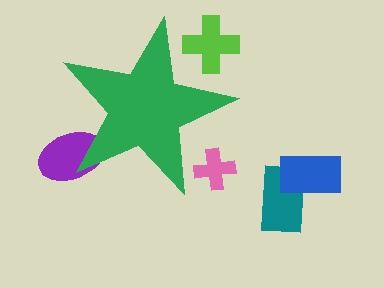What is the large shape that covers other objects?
A green star.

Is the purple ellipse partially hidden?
Yes, the purple ellipse is partially hidden behind the green star.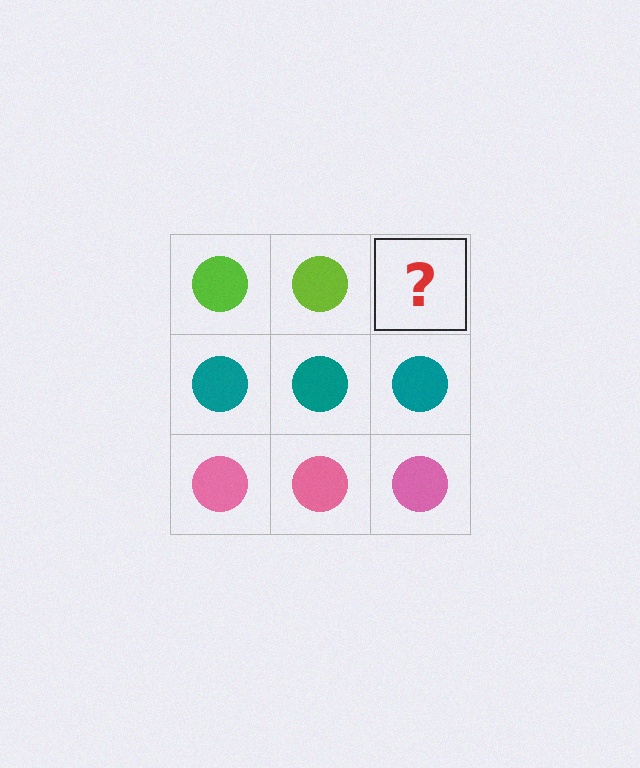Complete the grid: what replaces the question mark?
The question mark should be replaced with a lime circle.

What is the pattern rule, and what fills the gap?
The rule is that each row has a consistent color. The gap should be filled with a lime circle.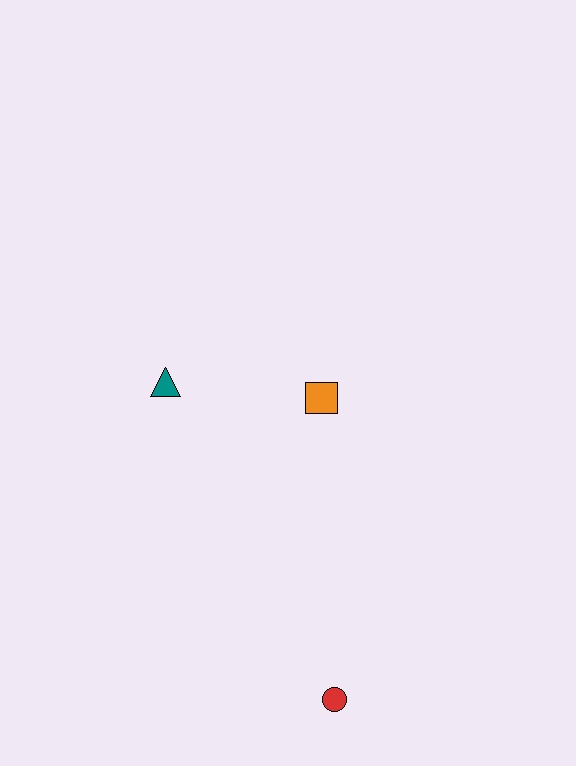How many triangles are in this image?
There is 1 triangle.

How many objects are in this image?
There are 3 objects.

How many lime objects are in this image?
There are no lime objects.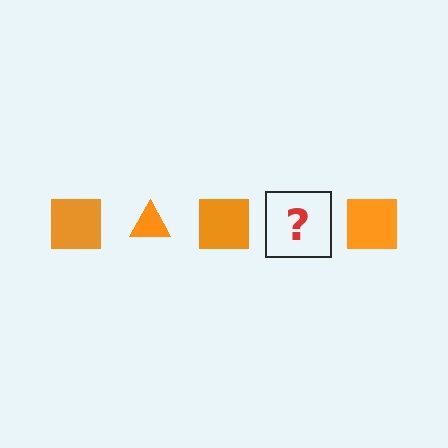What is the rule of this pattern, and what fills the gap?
The rule is that the pattern cycles through square, triangle shapes in orange. The gap should be filled with an orange triangle.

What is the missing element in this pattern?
The missing element is an orange triangle.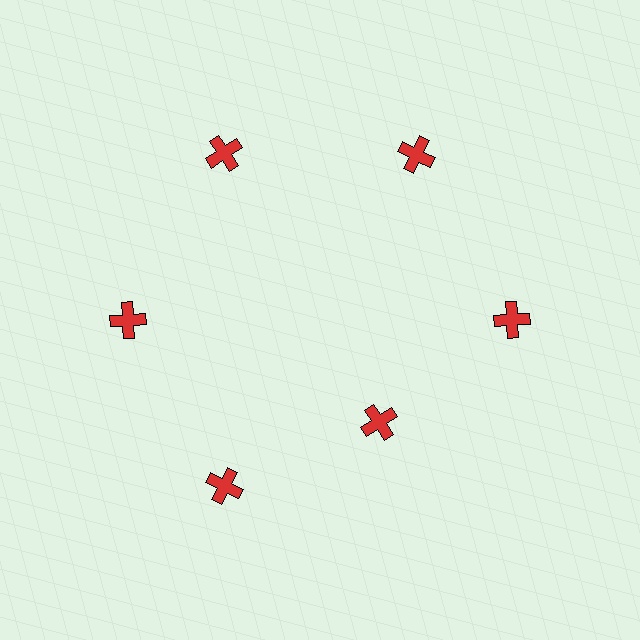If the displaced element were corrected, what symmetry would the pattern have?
It would have 6-fold rotational symmetry — the pattern would map onto itself every 60 degrees.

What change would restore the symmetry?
The symmetry would be restored by moving it outward, back onto the ring so that all 6 crosses sit at equal angles and equal distance from the center.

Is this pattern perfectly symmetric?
No. The 6 red crosses are arranged in a ring, but one element near the 5 o'clock position is pulled inward toward the center, breaking the 6-fold rotational symmetry.